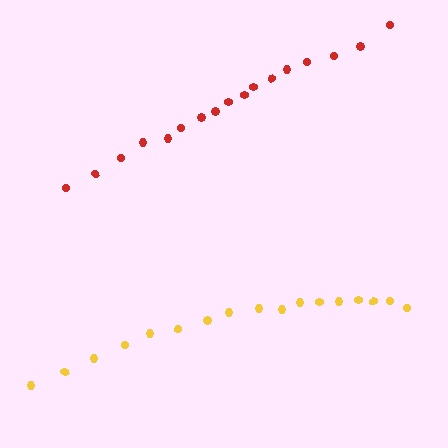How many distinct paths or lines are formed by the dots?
There are 2 distinct paths.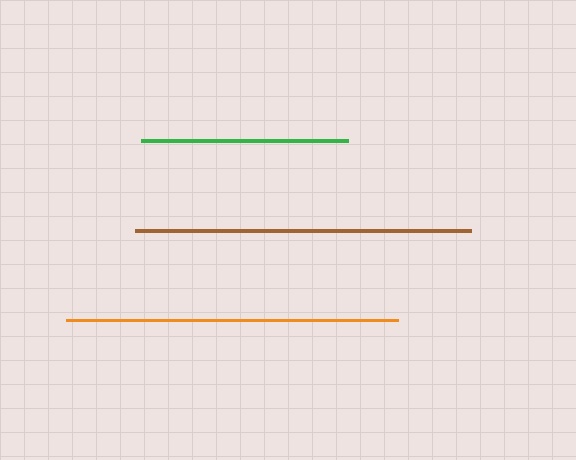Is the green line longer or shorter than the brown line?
The brown line is longer than the green line.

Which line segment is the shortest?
The green line is the shortest at approximately 207 pixels.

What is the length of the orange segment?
The orange segment is approximately 332 pixels long.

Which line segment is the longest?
The brown line is the longest at approximately 336 pixels.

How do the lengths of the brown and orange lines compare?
The brown and orange lines are approximately the same length.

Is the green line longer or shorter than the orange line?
The orange line is longer than the green line.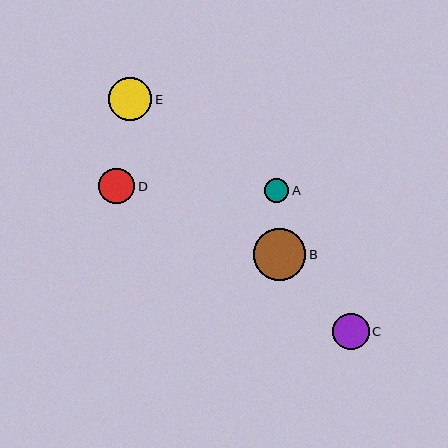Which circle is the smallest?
Circle A is the smallest with a size of approximately 24 pixels.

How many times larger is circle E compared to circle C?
Circle E is approximately 1.2 times the size of circle C.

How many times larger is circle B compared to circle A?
Circle B is approximately 2.1 times the size of circle A.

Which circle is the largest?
Circle B is the largest with a size of approximately 52 pixels.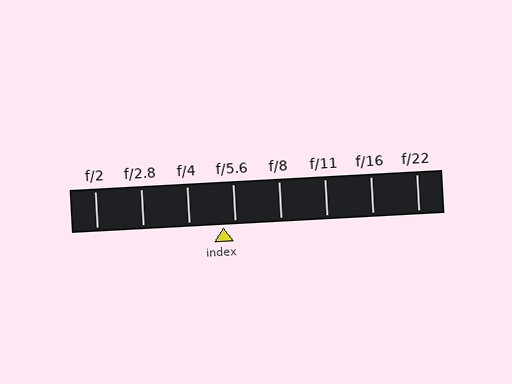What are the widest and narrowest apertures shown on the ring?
The widest aperture shown is f/2 and the narrowest is f/22.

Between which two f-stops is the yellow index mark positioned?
The index mark is between f/4 and f/5.6.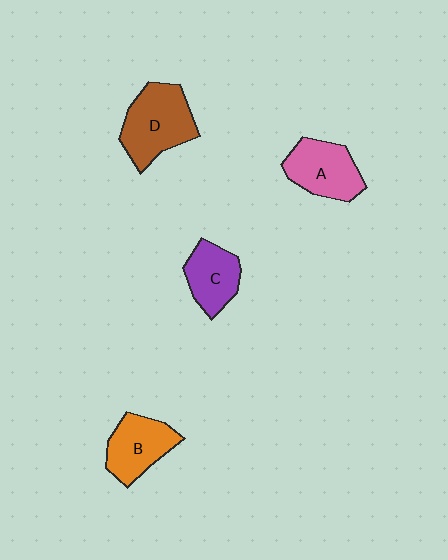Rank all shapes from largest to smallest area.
From largest to smallest: D (brown), A (pink), B (orange), C (purple).